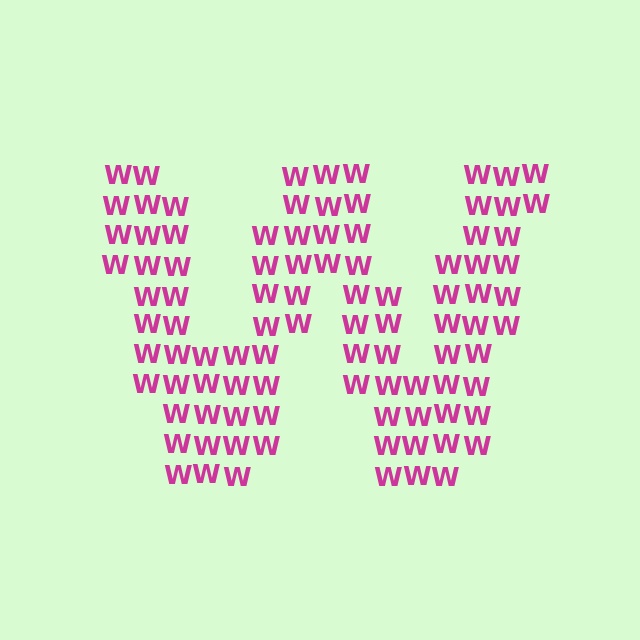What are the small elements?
The small elements are letter W's.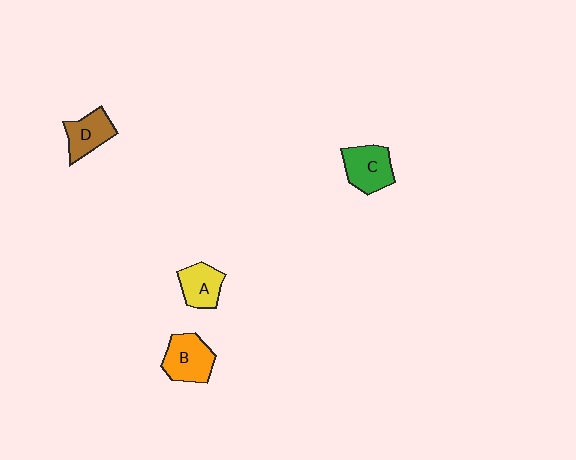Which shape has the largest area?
Shape B (orange).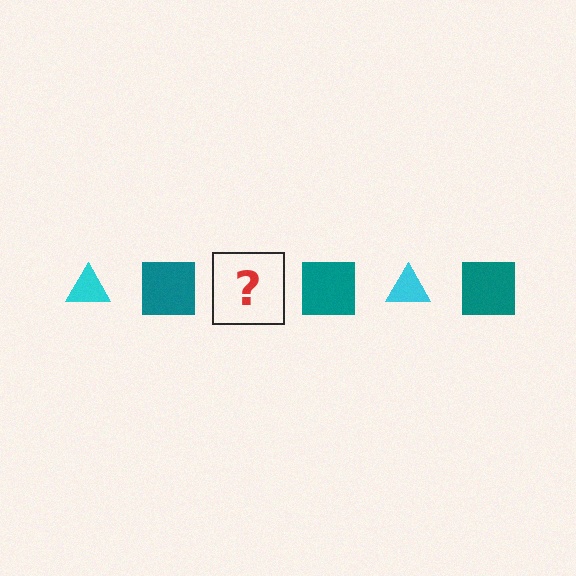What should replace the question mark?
The question mark should be replaced with a cyan triangle.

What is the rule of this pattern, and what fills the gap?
The rule is that the pattern alternates between cyan triangle and teal square. The gap should be filled with a cyan triangle.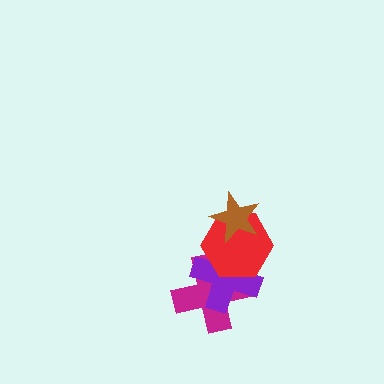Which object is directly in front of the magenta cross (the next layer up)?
The purple cross is directly in front of the magenta cross.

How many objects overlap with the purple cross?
2 objects overlap with the purple cross.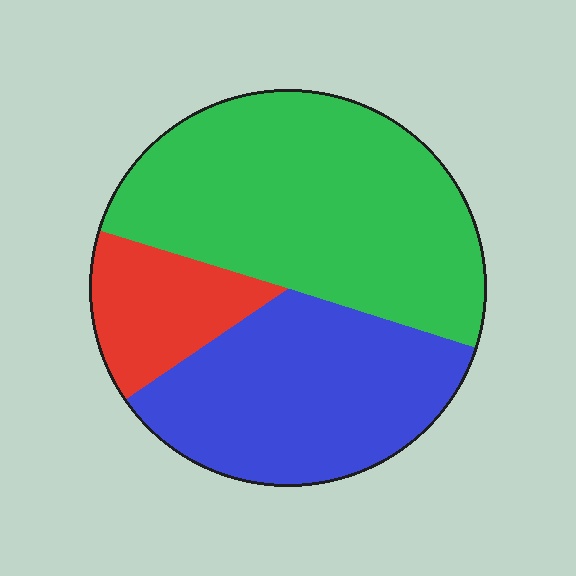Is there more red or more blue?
Blue.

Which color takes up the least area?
Red, at roughly 15%.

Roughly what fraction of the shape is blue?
Blue covers roughly 35% of the shape.